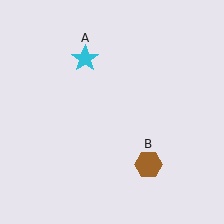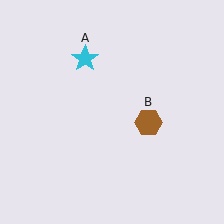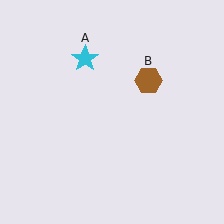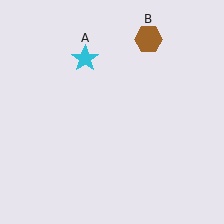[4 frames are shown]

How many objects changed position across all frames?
1 object changed position: brown hexagon (object B).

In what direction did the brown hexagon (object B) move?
The brown hexagon (object B) moved up.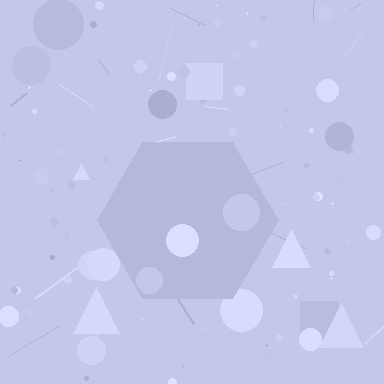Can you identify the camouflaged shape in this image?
The camouflaged shape is a hexagon.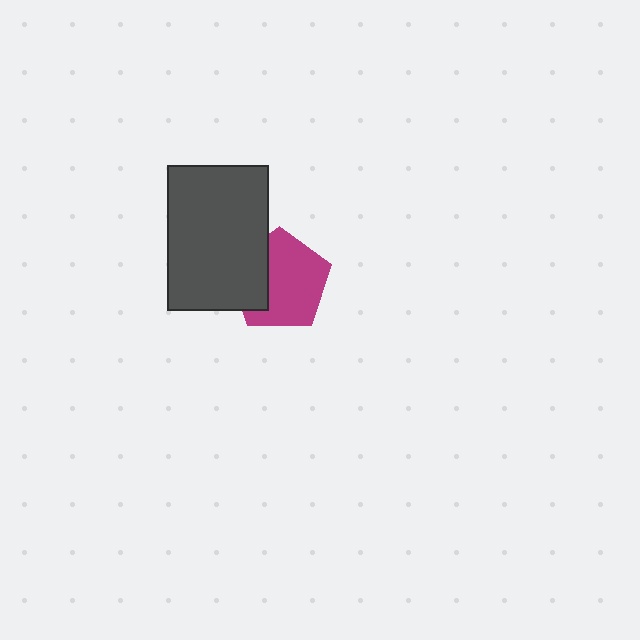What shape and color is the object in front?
The object in front is a dark gray rectangle.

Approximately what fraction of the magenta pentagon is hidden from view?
Roughly 32% of the magenta pentagon is hidden behind the dark gray rectangle.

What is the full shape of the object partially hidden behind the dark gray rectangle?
The partially hidden object is a magenta pentagon.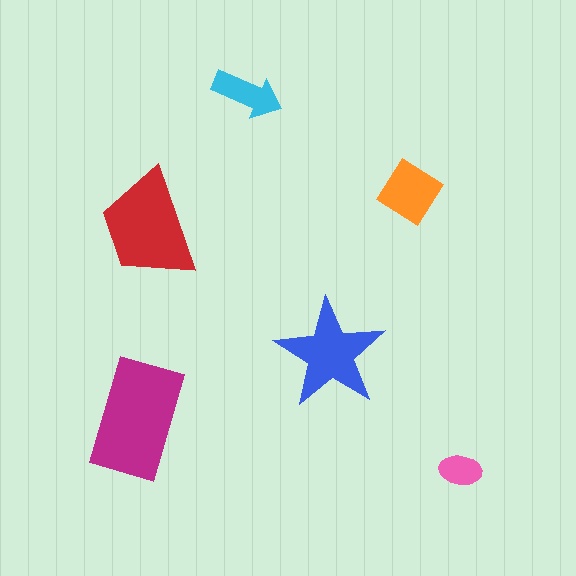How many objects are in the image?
There are 6 objects in the image.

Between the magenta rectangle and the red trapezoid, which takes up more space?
The magenta rectangle.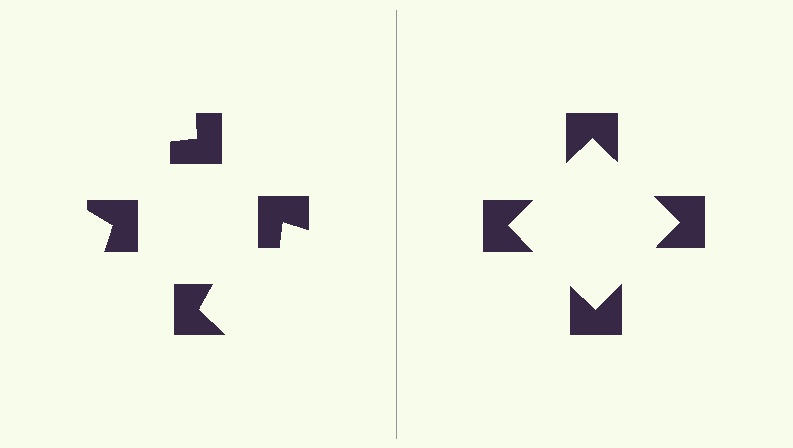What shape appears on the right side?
An illusory square.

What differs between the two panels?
The notched squares are positioned identically on both sides; only the wedge orientations differ. On the right they align to a square; on the left they are misaligned.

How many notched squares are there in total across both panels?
8 — 4 on each side.